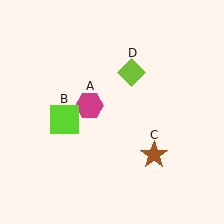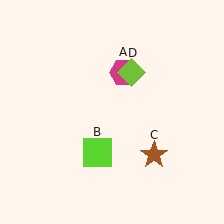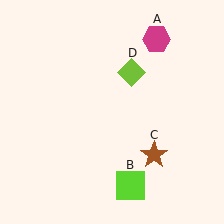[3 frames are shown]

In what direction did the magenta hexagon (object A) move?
The magenta hexagon (object A) moved up and to the right.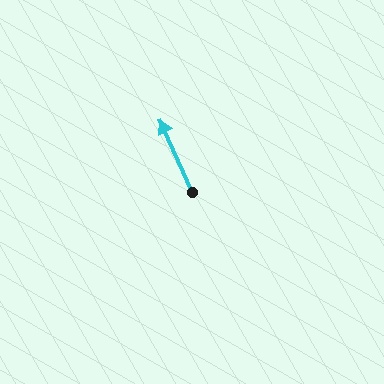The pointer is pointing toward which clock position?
Roughly 11 o'clock.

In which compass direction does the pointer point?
Northwest.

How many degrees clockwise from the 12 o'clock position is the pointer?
Approximately 336 degrees.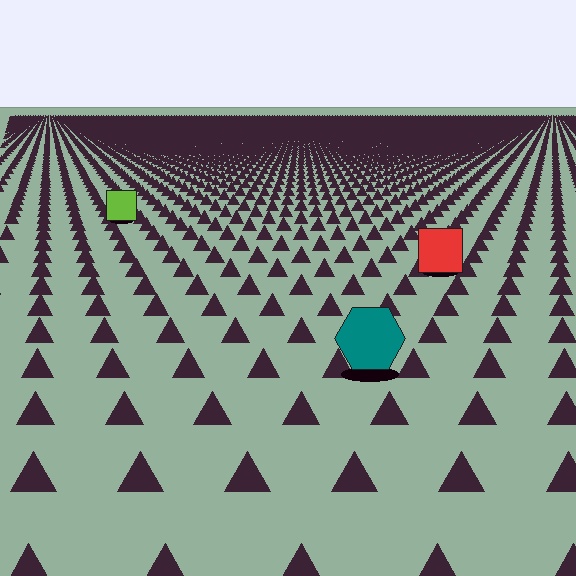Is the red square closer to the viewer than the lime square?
Yes. The red square is closer — you can tell from the texture gradient: the ground texture is coarser near it.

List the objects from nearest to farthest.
From nearest to farthest: the teal hexagon, the red square, the lime square.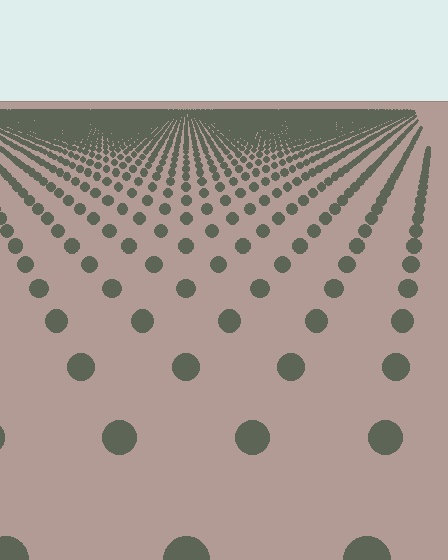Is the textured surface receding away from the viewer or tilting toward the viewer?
The surface is receding away from the viewer. Texture elements get smaller and denser toward the top.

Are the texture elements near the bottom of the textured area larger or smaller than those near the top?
Larger. Near the bottom, elements are closer to the viewer and appear at a bigger on-screen size.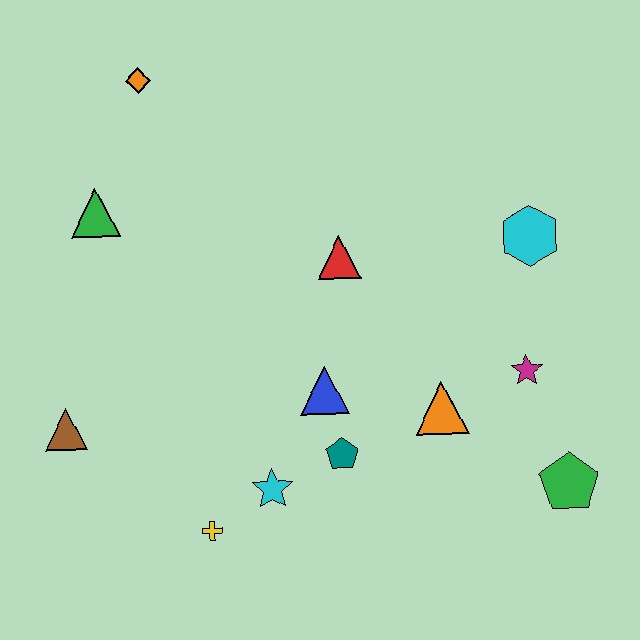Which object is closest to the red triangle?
The blue triangle is closest to the red triangle.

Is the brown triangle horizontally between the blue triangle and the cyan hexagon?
No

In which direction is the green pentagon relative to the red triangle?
The green pentagon is below the red triangle.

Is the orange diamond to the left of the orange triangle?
Yes